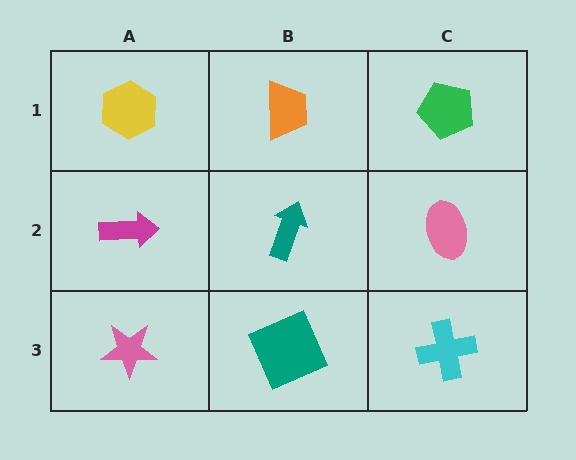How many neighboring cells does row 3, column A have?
2.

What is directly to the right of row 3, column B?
A cyan cross.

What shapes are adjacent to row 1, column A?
A magenta arrow (row 2, column A), an orange trapezoid (row 1, column B).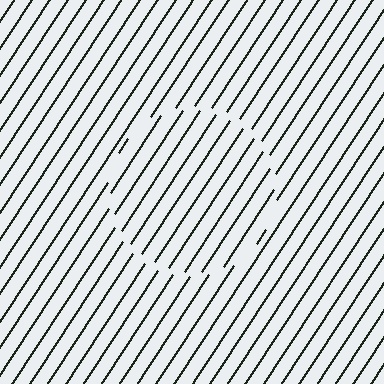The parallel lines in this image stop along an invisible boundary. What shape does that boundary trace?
An illusory circle. The interior of the shape contains the same grating, shifted by half a period — the contour is defined by the phase discontinuity where line-ends from the inner and outer gratings abut.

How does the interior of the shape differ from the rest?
The interior of the shape contains the same grating, shifted by half a period — the contour is defined by the phase discontinuity where line-ends from the inner and outer gratings abut.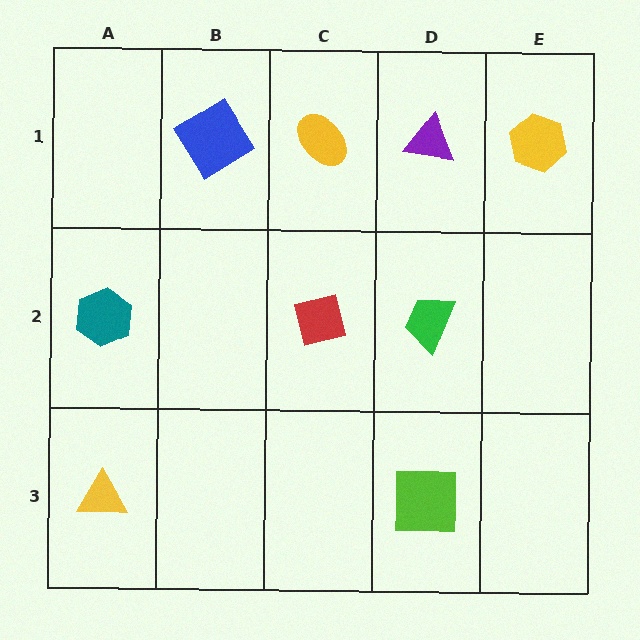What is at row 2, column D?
A green trapezoid.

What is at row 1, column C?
A yellow ellipse.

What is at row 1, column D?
A purple triangle.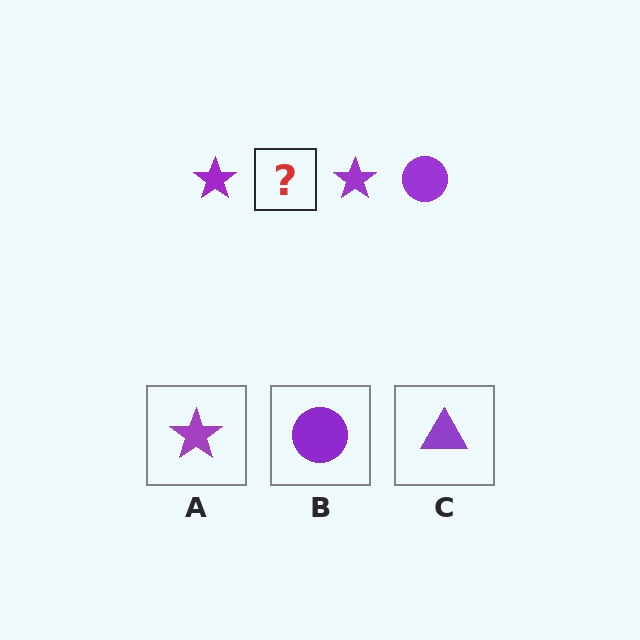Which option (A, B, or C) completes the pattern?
B.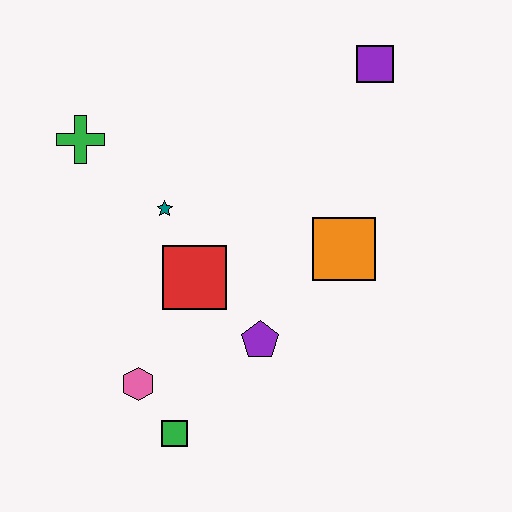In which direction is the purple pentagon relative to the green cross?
The purple pentagon is below the green cross.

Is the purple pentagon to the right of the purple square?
No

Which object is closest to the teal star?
The red square is closest to the teal star.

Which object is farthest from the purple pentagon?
The purple square is farthest from the purple pentagon.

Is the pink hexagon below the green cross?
Yes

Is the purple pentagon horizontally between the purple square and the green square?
Yes